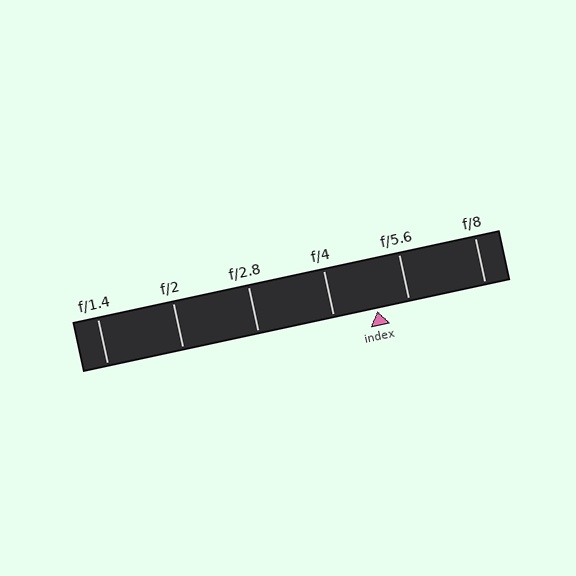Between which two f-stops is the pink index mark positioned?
The index mark is between f/4 and f/5.6.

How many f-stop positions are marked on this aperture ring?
There are 6 f-stop positions marked.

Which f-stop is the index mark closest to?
The index mark is closest to f/5.6.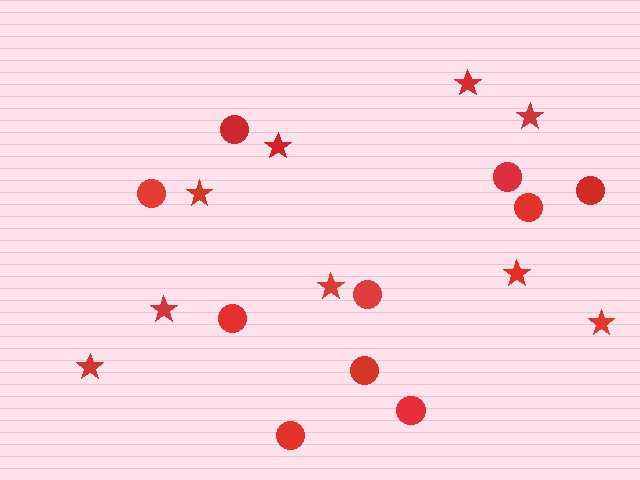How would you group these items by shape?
There are 2 groups: one group of circles (10) and one group of stars (9).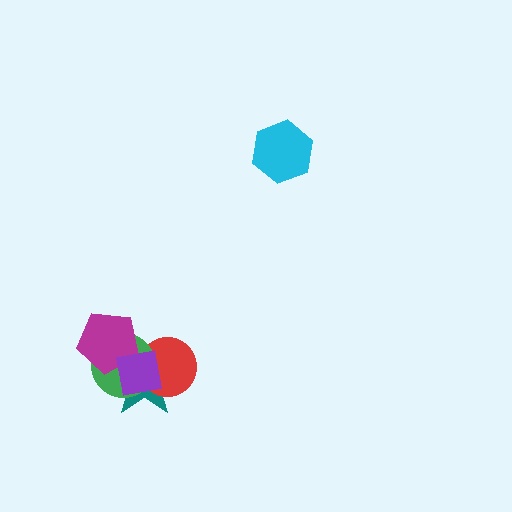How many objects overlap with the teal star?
4 objects overlap with the teal star.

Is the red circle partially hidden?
Yes, it is partially covered by another shape.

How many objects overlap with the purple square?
4 objects overlap with the purple square.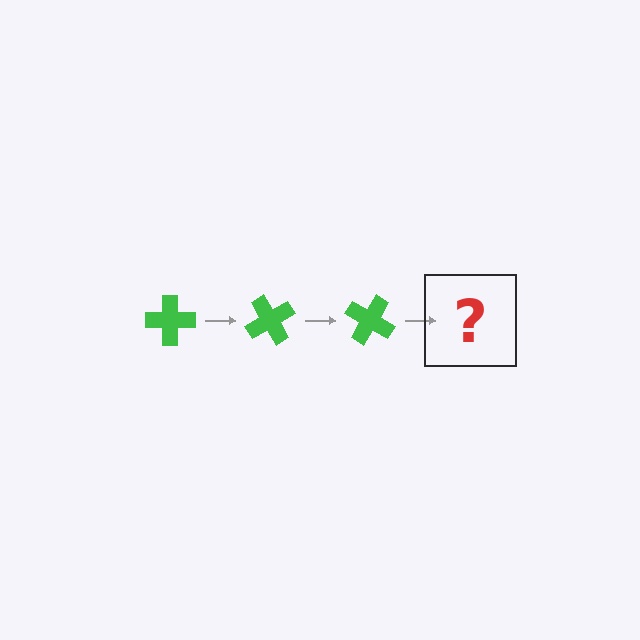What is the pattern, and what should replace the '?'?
The pattern is that the cross rotates 60 degrees each step. The '?' should be a green cross rotated 180 degrees.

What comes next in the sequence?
The next element should be a green cross rotated 180 degrees.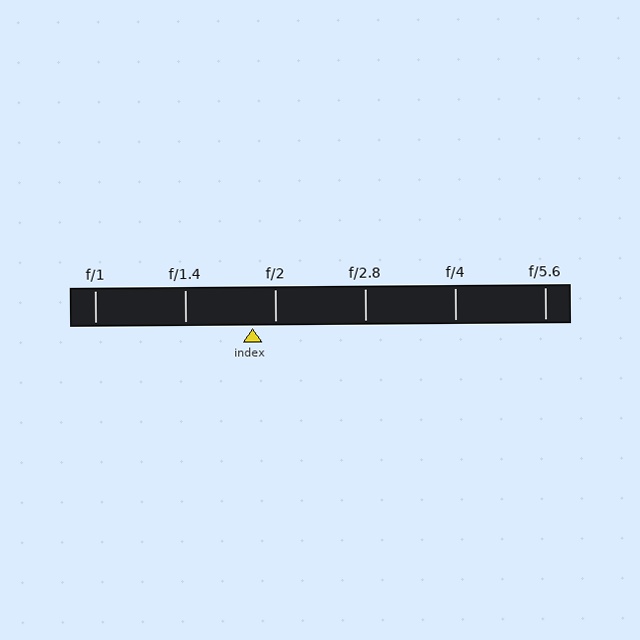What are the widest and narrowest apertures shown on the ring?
The widest aperture shown is f/1 and the narrowest is f/5.6.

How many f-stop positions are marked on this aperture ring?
There are 6 f-stop positions marked.